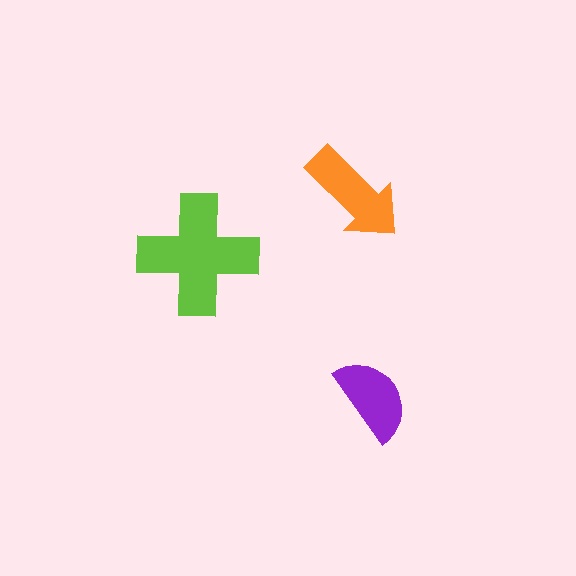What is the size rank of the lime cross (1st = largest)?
1st.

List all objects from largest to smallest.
The lime cross, the orange arrow, the purple semicircle.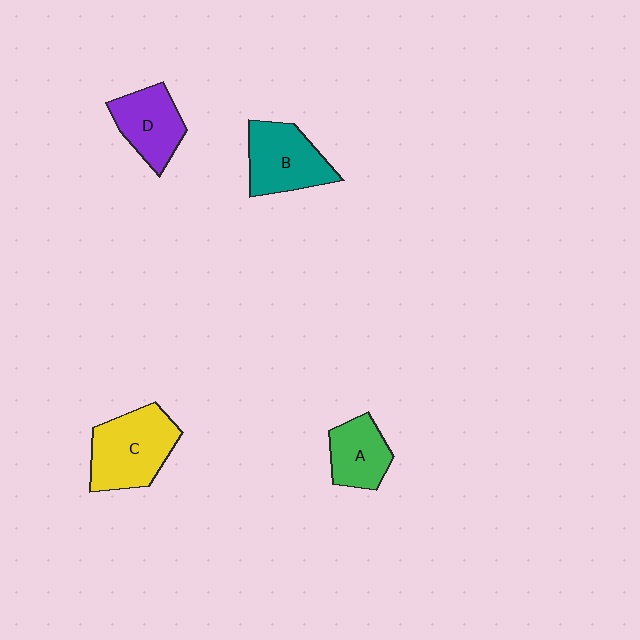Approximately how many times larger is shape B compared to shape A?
Approximately 1.4 times.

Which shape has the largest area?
Shape C (yellow).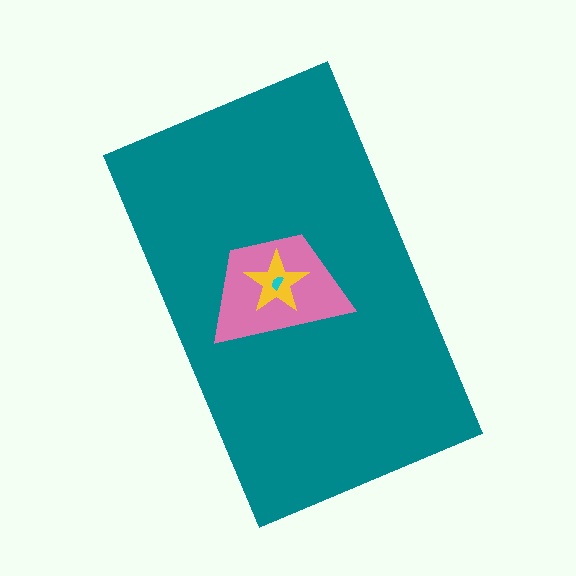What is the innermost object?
The cyan semicircle.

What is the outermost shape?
The teal rectangle.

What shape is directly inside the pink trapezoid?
The yellow star.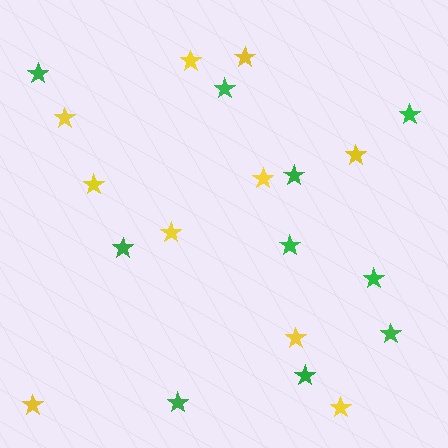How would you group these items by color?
There are 2 groups: one group of green stars (10) and one group of yellow stars (10).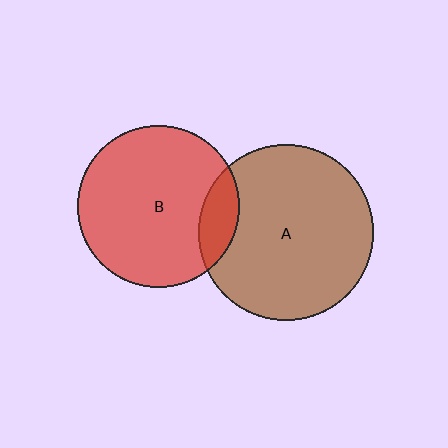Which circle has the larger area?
Circle A (brown).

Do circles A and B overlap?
Yes.